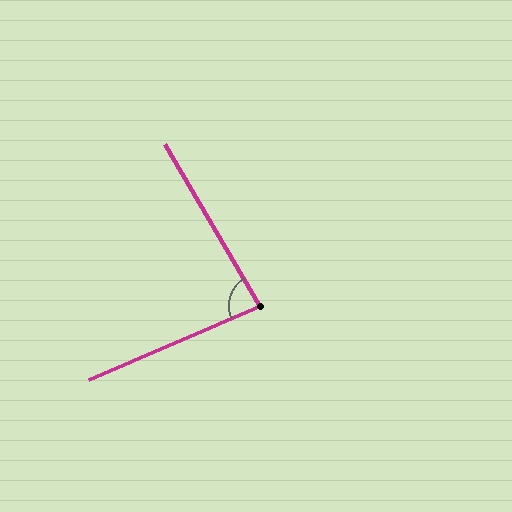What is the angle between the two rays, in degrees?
Approximately 83 degrees.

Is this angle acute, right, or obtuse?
It is acute.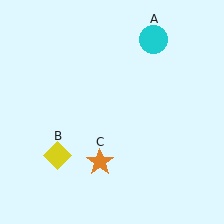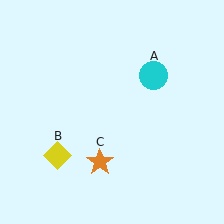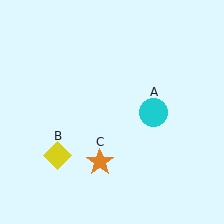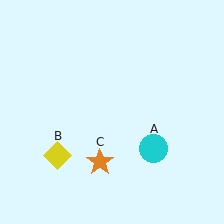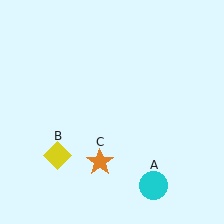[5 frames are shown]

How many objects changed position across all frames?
1 object changed position: cyan circle (object A).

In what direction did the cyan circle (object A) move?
The cyan circle (object A) moved down.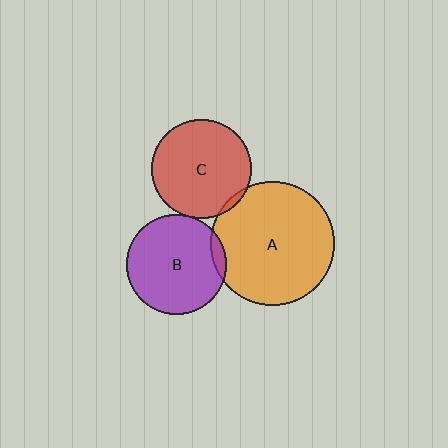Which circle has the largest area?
Circle A (orange).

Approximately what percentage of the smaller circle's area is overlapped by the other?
Approximately 5%.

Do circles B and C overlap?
Yes.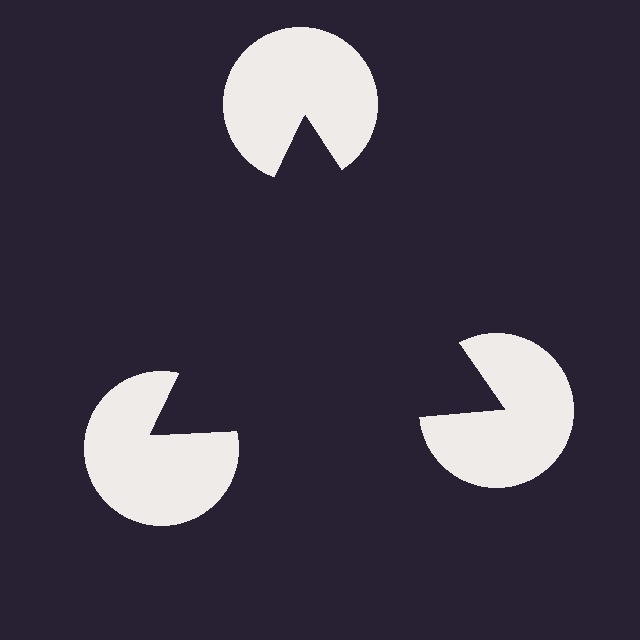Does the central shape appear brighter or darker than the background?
It typically appears slightly darker than the background, even though no actual brightness change is drawn.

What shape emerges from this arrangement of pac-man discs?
An illusory triangle — its edges are inferred from the aligned wedge cuts in the pac-man discs, not physically drawn.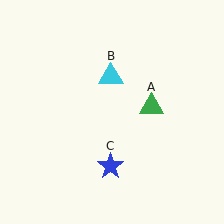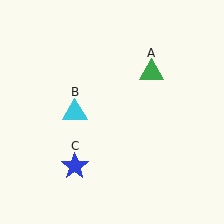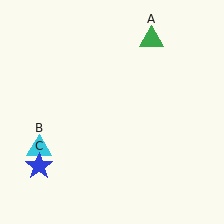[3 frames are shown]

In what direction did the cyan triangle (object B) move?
The cyan triangle (object B) moved down and to the left.